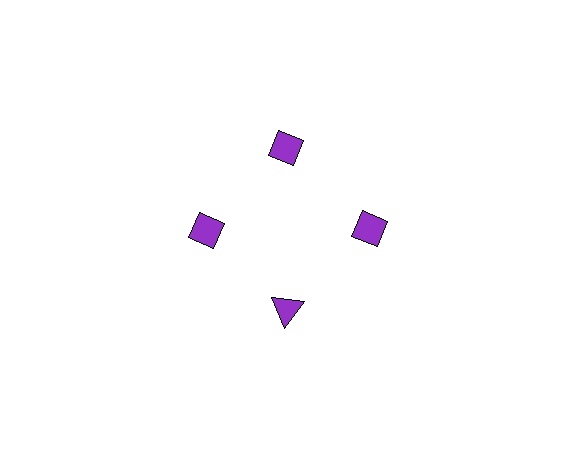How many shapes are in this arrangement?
There are 4 shapes arranged in a ring pattern.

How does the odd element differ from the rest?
It has a different shape: triangle instead of diamond.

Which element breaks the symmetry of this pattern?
The purple triangle at roughly the 6 o'clock position breaks the symmetry. All other shapes are purple diamonds.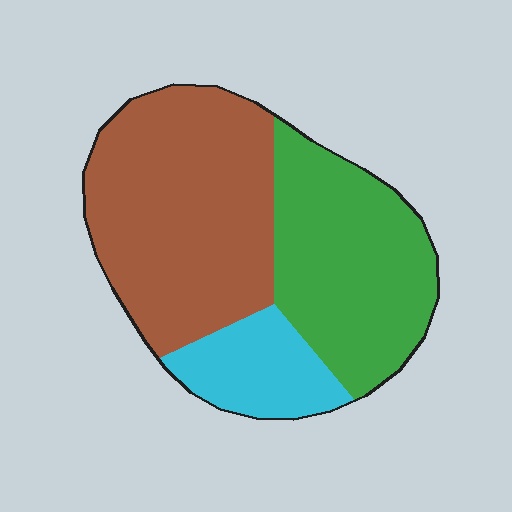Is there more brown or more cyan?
Brown.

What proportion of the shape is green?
Green covers around 35% of the shape.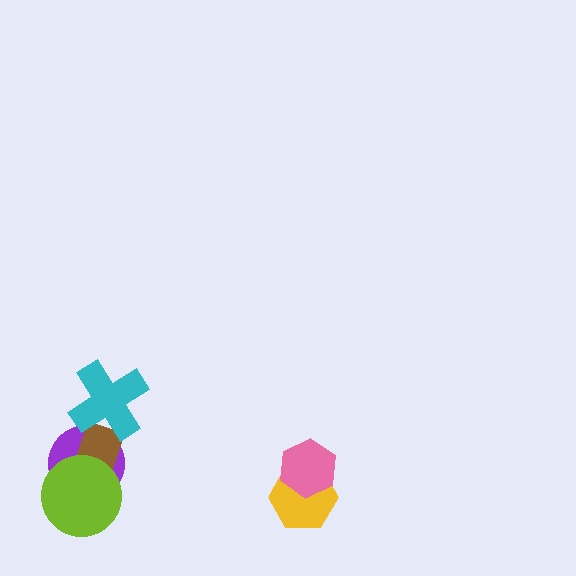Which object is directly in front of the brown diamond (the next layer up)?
The cyan cross is directly in front of the brown diamond.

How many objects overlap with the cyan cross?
2 objects overlap with the cyan cross.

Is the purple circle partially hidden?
Yes, it is partially covered by another shape.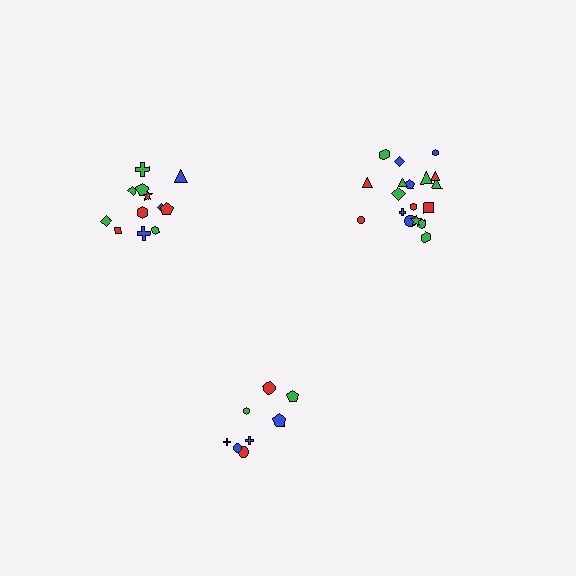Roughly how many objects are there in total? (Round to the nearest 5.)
Roughly 40 objects in total.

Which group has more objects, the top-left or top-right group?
The top-right group.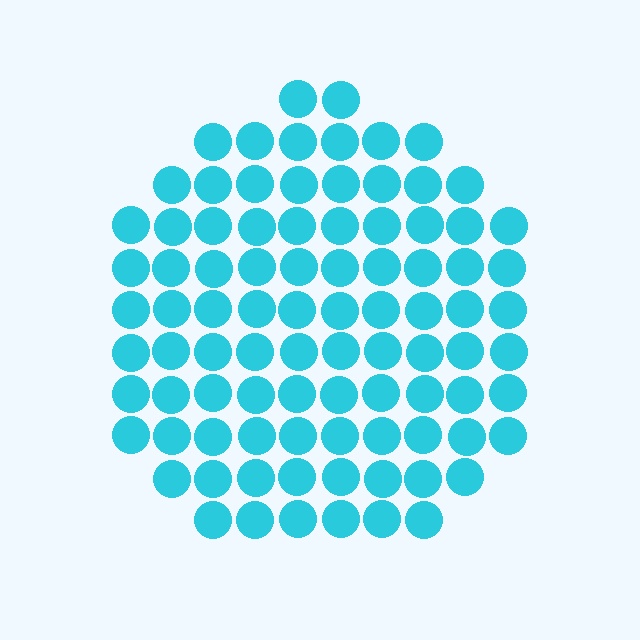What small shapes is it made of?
It is made of small circles.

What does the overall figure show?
The overall figure shows a circle.